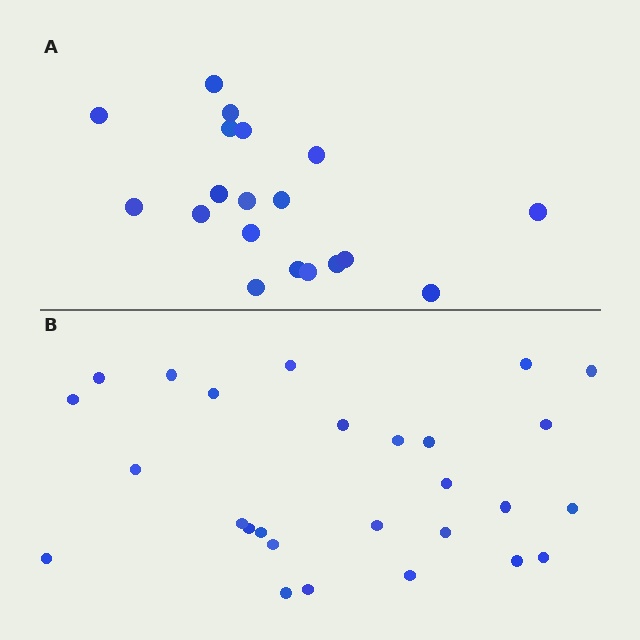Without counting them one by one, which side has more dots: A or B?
Region B (the bottom region) has more dots.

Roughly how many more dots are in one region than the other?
Region B has roughly 8 or so more dots than region A.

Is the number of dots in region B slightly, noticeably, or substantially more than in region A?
Region B has noticeably more, but not dramatically so. The ratio is roughly 1.4 to 1.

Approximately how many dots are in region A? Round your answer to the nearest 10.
About 20 dots. (The exact count is 19, which rounds to 20.)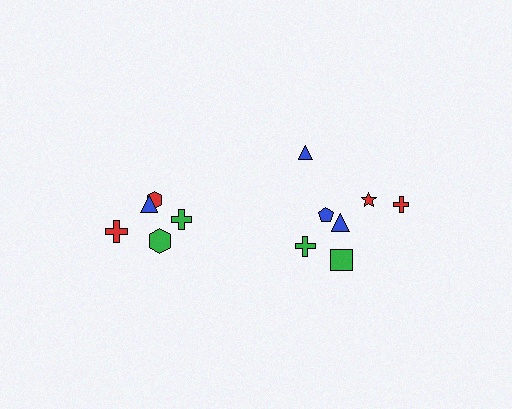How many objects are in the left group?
There are 5 objects.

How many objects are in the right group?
There are 7 objects.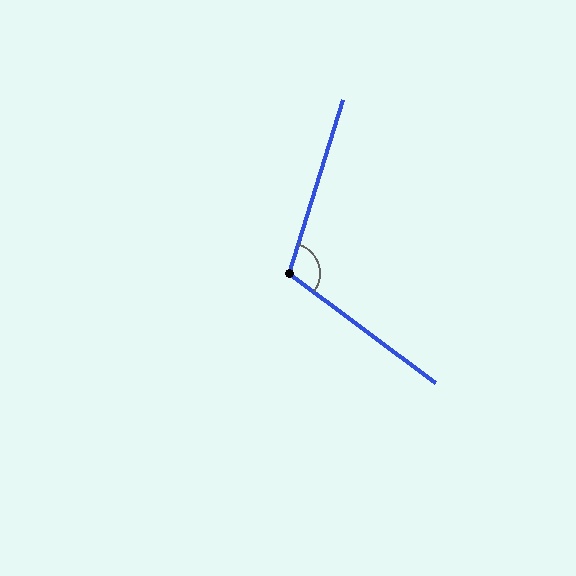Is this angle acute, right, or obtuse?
It is obtuse.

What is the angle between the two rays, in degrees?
Approximately 109 degrees.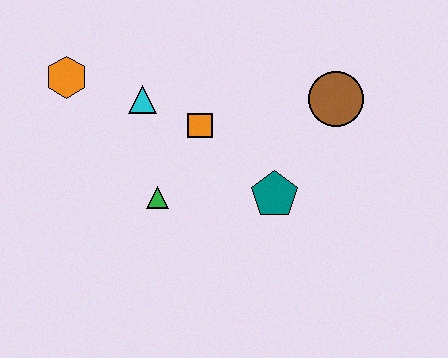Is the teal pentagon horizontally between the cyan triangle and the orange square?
No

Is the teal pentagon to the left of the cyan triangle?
No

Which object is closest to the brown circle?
The teal pentagon is closest to the brown circle.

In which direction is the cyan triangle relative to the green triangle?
The cyan triangle is above the green triangle.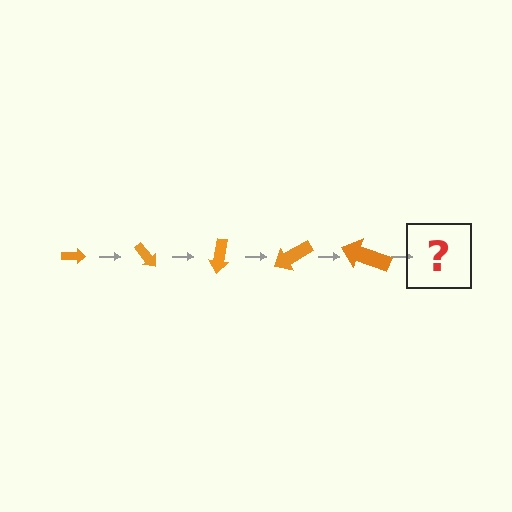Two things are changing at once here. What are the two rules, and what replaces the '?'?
The two rules are that the arrow grows larger each step and it rotates 50 degrees each step. The '?' should be an arrow, larger than the previous one and rotated 250 degrees from the start.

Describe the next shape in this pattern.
It should be an arrow, larger than the previous one and rotated 250 degrees from the start.